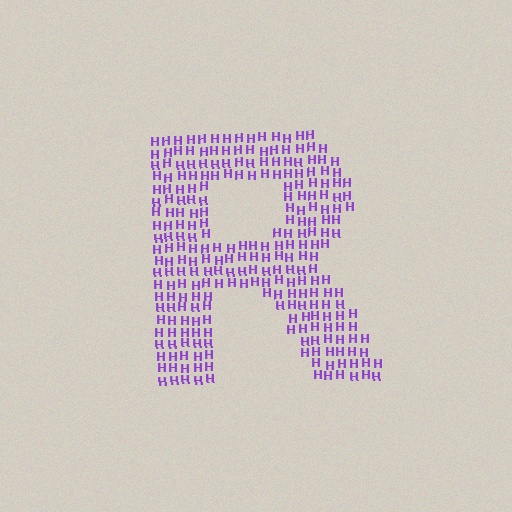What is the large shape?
The large shape is the letter R.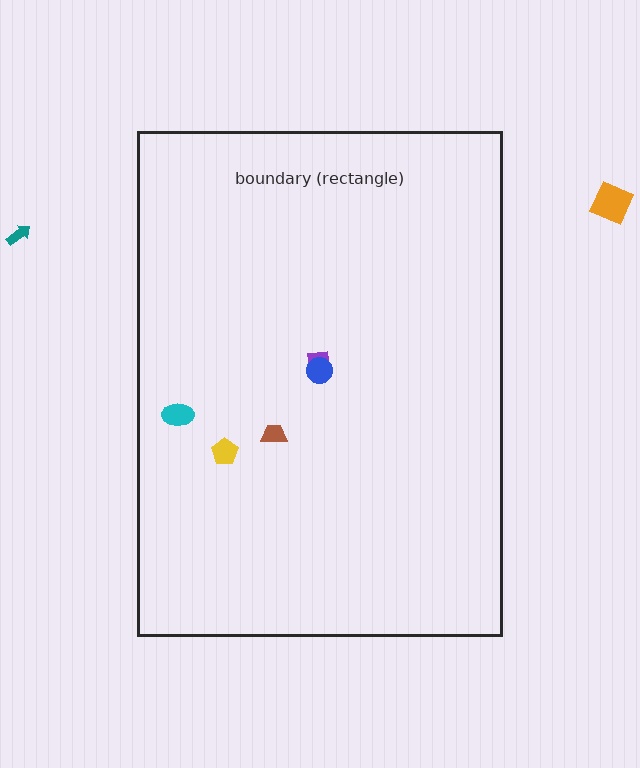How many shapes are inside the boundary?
5 inside, 2 outside.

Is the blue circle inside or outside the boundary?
Inside.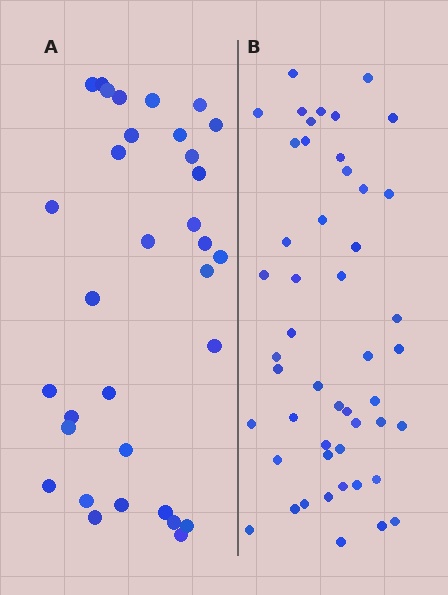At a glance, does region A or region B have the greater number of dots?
Region B (the right region) has more dots.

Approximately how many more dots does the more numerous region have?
Region B has approximately 15 more dots than region A.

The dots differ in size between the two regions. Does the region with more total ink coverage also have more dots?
No. Region A has more total ink coverage because its dots are larger, but region B actually contains more individual dots. Total area can be misleading — the number of items is what matters here.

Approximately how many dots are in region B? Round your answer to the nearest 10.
About 50 dots. (The exact count is 49, which rounds to 50.)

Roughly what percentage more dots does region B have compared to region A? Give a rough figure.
About 50% more.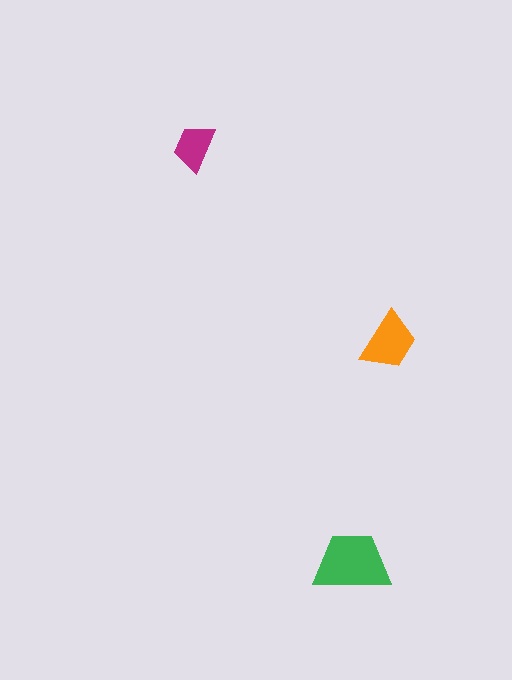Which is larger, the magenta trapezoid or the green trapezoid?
The green one.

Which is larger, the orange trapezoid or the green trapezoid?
The green one.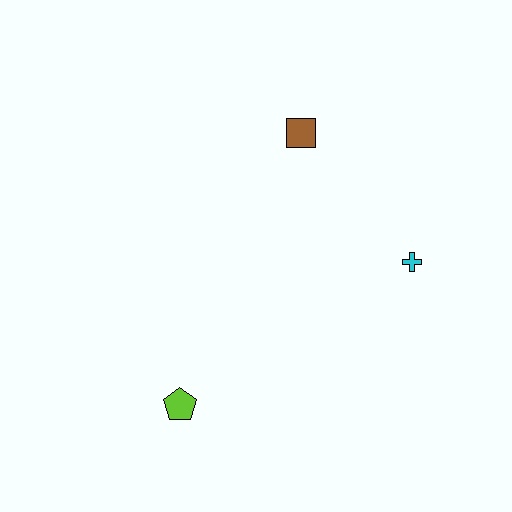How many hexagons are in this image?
There are no hexagons.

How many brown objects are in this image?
There is 1 brown object.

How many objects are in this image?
There are 3 objects.